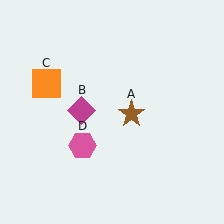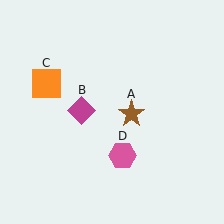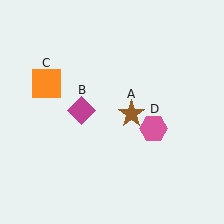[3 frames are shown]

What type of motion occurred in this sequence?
The pink hexagon (object D) rotated counterclockwise around the center of the scene.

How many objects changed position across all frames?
1 object changed position: pink hexagon (object D).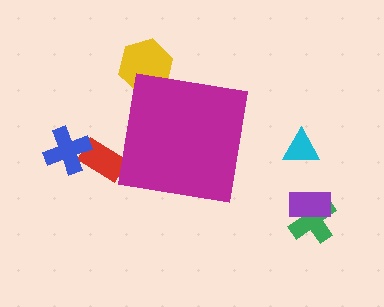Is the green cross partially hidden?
No, the green cross is fully visible.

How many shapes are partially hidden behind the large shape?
2 shapes are partially hidden.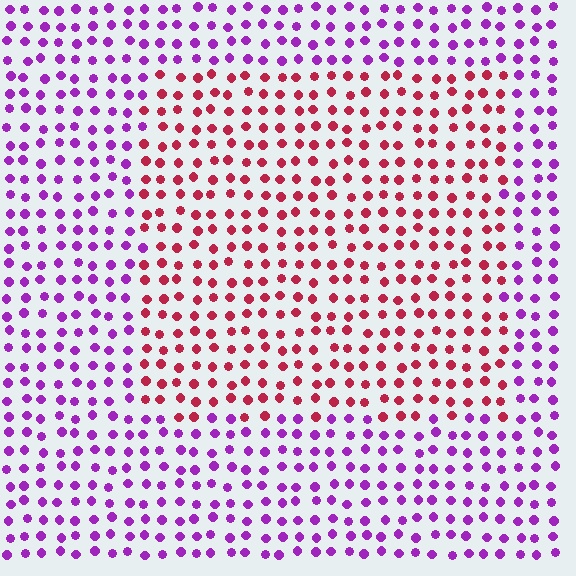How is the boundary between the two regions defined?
The boundary is defined purely by a slight shift in hue (about 57 degrees). Spacing, size, and orientation are identical on both sides.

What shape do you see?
I see a rectangle.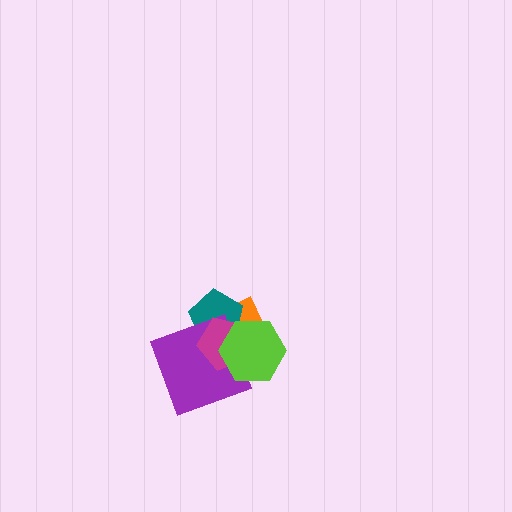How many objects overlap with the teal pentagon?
4 objects overlap with the teal pentagon.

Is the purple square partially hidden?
Yes, it is partially covered by another shape.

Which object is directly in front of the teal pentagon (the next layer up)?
The purple square is directly in front of the teal pentagon.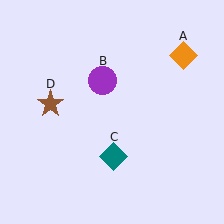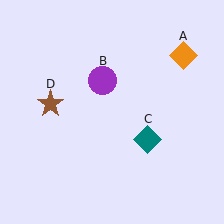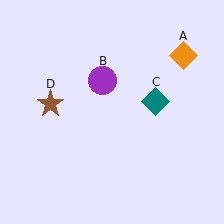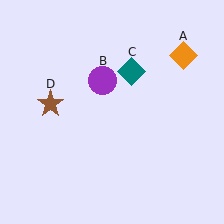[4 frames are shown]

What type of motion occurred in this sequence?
The teal diamond (object C) rotated counterclockwise around the center of the scene.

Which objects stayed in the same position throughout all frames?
Orange diamond (object A) and purple circle (object B) and brown star (object D) remained stationary.